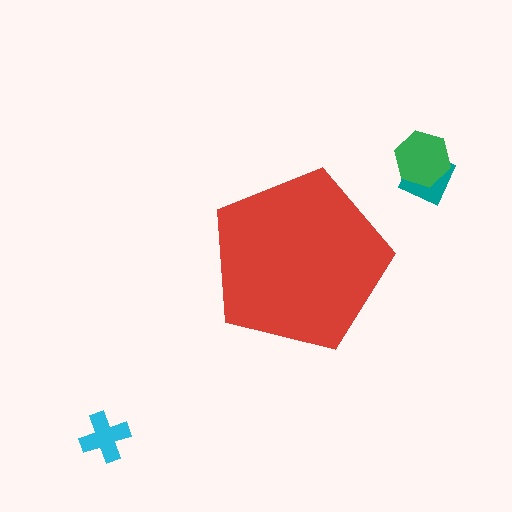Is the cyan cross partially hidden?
No, the cyan cross is fully visible.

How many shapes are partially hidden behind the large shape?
0 shapes are partially hidden.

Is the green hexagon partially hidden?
No, the green hexagon is fully visible.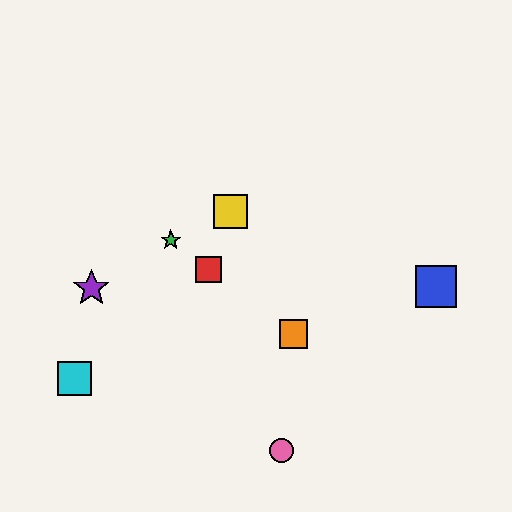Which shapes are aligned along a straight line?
The red square, the green star, the orange square are aligned along a straight line.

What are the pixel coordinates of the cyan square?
The cyan square is at (74, 378).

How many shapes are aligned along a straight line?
3 shapes (the red square, the green star, the orange square) are aligned along a straight line.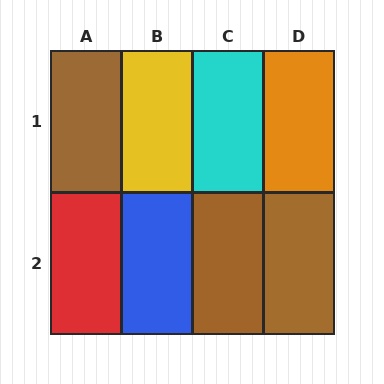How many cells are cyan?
1 cell is cyan.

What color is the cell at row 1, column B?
Yellow.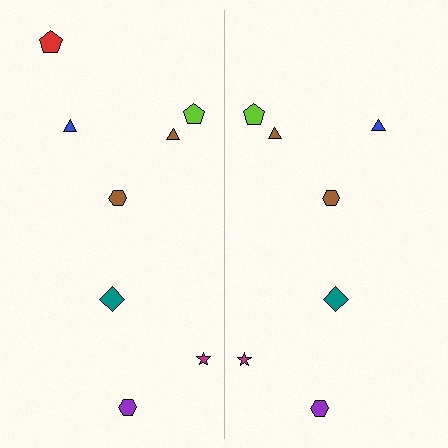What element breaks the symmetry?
A red pentagon is missing from the right side.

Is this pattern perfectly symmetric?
No, the pattern is not perfectly symmetric. A red pentagon is missing from the right side.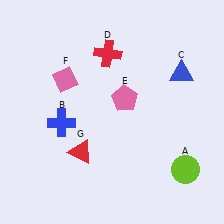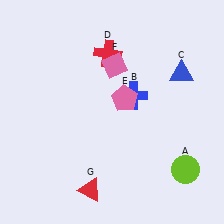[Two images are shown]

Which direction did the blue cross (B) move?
The blue cross (B) moved right.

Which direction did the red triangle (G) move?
The red triangle (G) moved down.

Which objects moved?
The objects that moved are: the blue cross (B), the pink diamond (F), the red triangle (G).